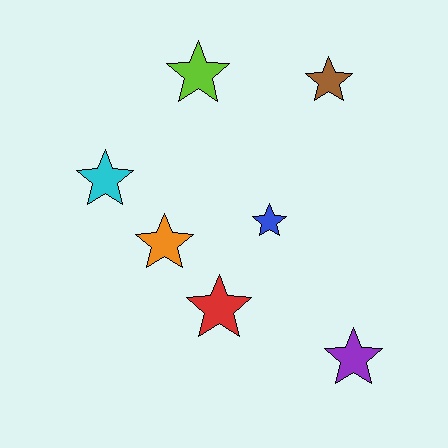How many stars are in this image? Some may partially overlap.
There are 7 stars.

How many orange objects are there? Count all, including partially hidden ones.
There is 1 orange object.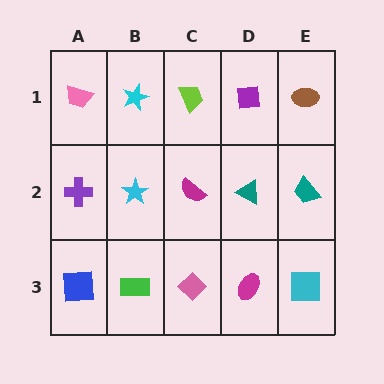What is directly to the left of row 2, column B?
A purple cross.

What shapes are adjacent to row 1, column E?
A teal trapezoid (row 2, column E), a purple square (row 1, column D).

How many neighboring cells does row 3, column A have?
2.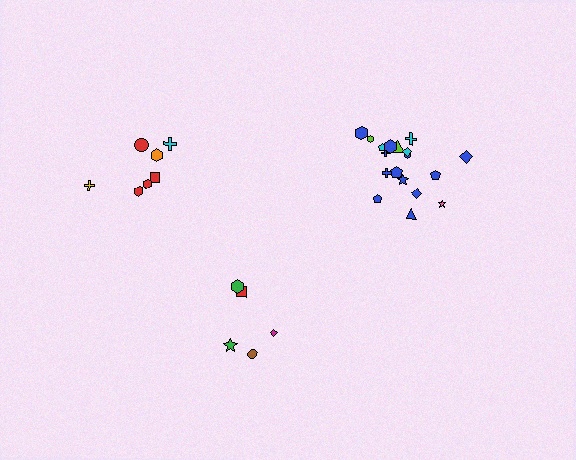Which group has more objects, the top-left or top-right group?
The top-right group.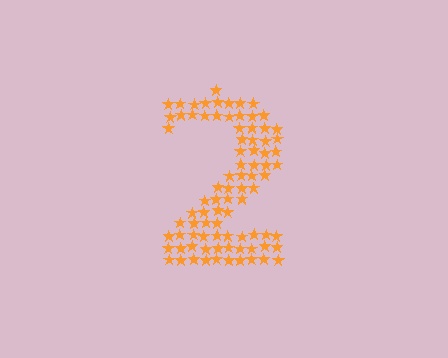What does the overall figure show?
The overall figure shows the digit 2.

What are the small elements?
The small elements are stars.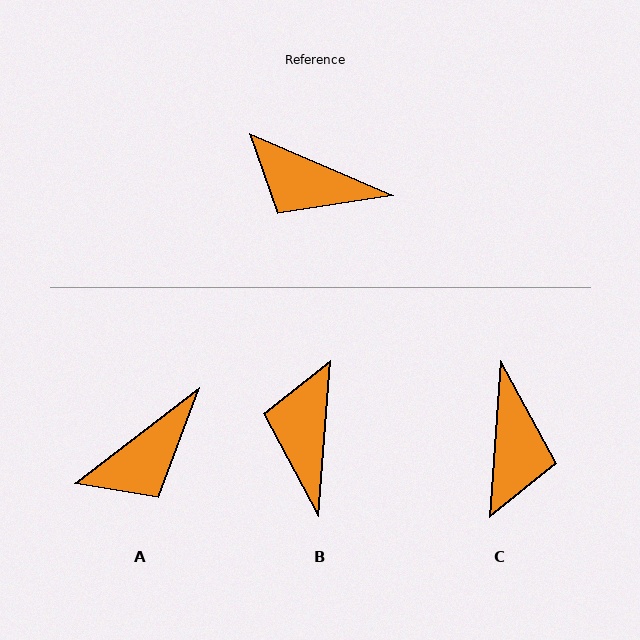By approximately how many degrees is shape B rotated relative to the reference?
Approximately 71 degrees clockwise.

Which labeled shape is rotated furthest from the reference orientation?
C, about 109 degrees away.